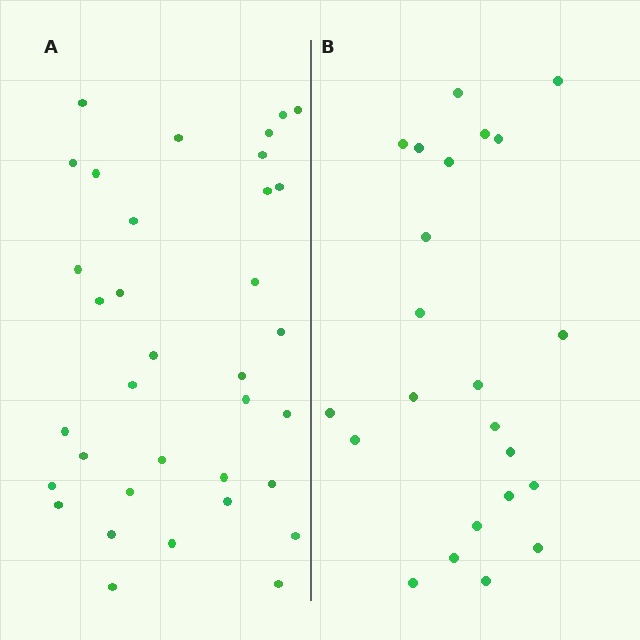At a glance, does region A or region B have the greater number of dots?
Region A (the left region) has more dots.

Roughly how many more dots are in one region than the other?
Region A has roughly 12 or so more dots than region B.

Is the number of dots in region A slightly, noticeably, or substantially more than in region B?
Region A has substantially more. The ratio is roughly 1.5 to 1.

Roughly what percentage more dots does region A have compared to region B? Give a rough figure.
About 50% more.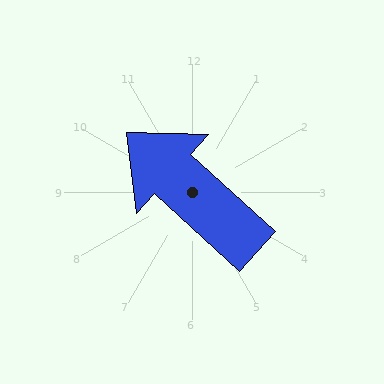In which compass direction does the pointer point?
Northwest.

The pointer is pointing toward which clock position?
Roughly 10 o'clock.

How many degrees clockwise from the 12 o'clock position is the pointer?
Approximately 312 degrees.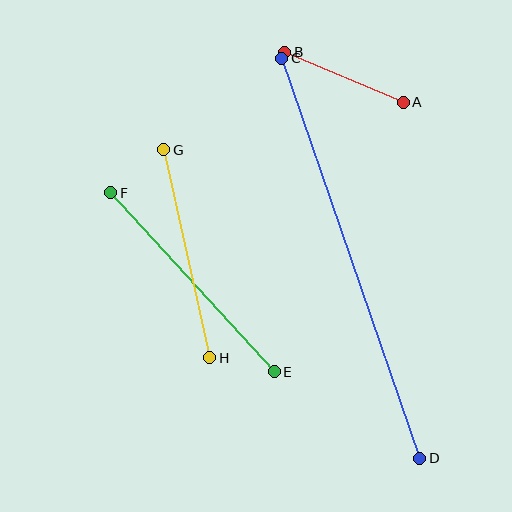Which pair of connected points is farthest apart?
Points C and D are farthest apart.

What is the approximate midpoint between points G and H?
The midpoint is at approximately (187, 254) pixels.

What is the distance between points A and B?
The distance is approximately 128 pixels.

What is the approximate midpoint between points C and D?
The midpoint is at approximately (351, 258) pixels.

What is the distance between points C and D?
The distance is approximately 424 pixels.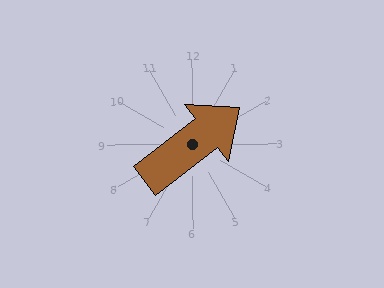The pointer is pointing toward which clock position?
Roughly 2 o'clock.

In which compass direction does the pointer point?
Northeast.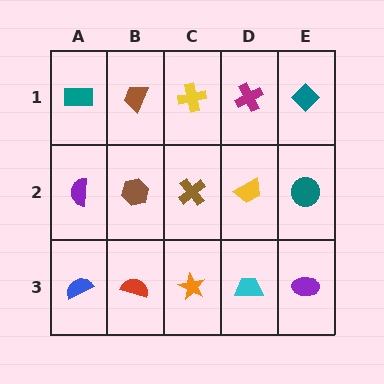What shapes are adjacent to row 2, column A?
A teal rectangle (row 1, column A), a blue semicircle (row 3, column A), a brown hexagon (row 2, column B).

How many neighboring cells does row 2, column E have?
3.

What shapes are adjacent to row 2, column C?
A yellow cross (row 1, column C), an orange star (row 3, column C), a brown hexagon (row 2, column B), a yellow trapezoid (row 2, column D).